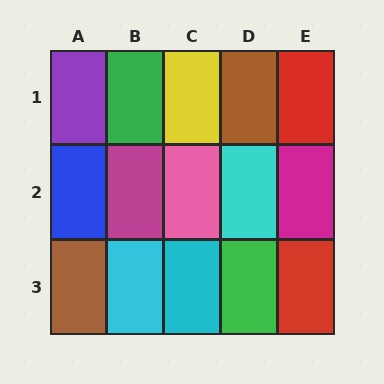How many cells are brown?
2 cells are brown.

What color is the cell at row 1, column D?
Brown.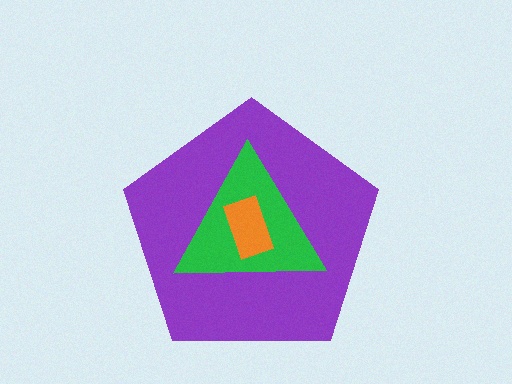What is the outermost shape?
The purple pentagon.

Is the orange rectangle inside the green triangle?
Yes.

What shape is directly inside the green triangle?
The orange rectangle.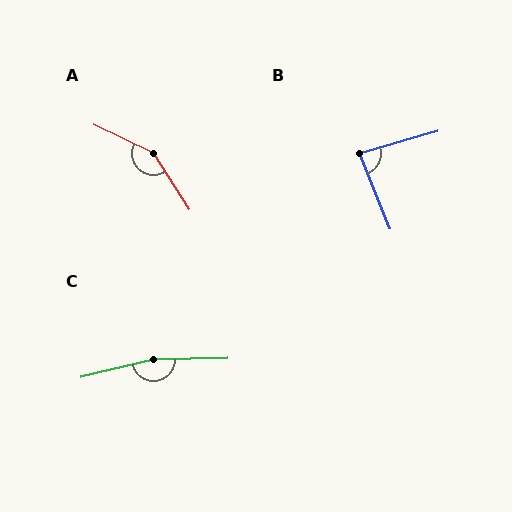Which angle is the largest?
C, at approximately 168 degrees.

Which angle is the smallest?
B, at approximately 84 degrees.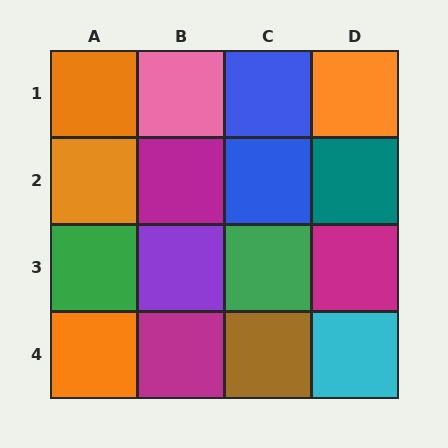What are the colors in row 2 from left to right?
Orange, magenta, blue, teal.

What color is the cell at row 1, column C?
Blue.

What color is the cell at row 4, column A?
Orange.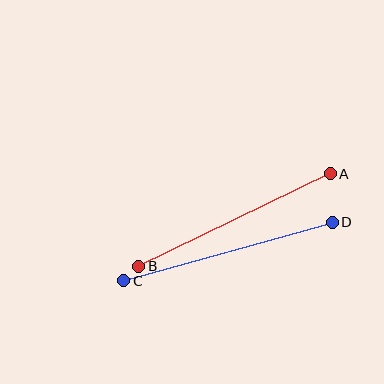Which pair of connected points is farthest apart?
Points C and D are farthest apart.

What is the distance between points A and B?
The distance is approximately 213 pixels.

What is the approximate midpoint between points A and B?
The midpoint is at approximately (234, 220) pixels.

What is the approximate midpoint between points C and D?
The midpoint is at approximately (228, 252) pixels.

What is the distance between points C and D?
The distance is approximately 217 pixels.